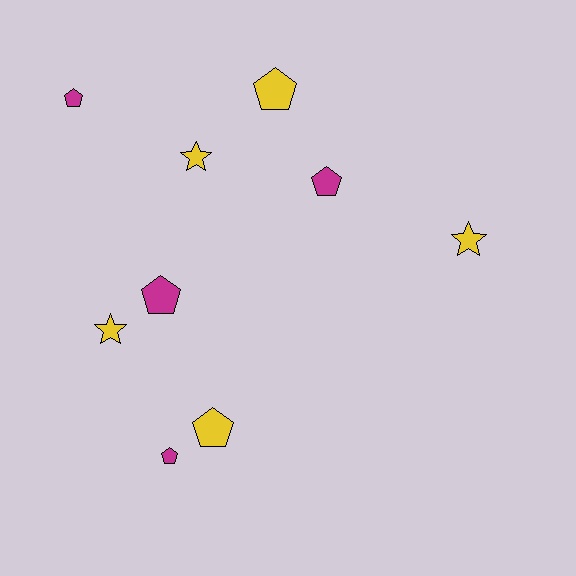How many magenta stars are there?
There are no magenta stars.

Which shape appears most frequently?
Pentagon, with 6 objects.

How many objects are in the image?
There are 9 objects.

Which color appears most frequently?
Yellow, with 5 objects.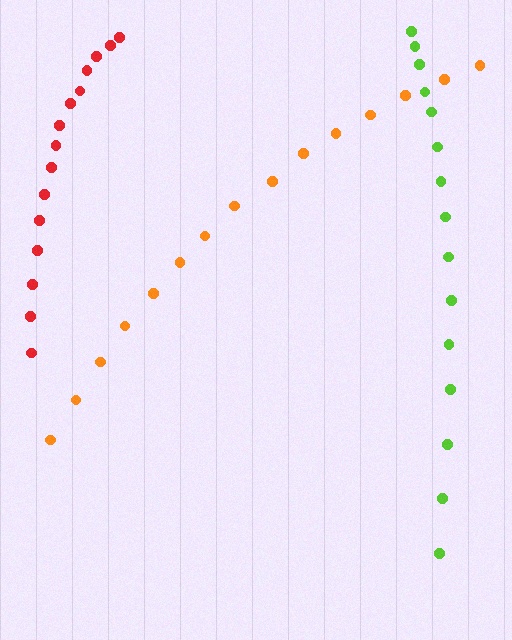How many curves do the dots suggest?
There are 3 distinct paths.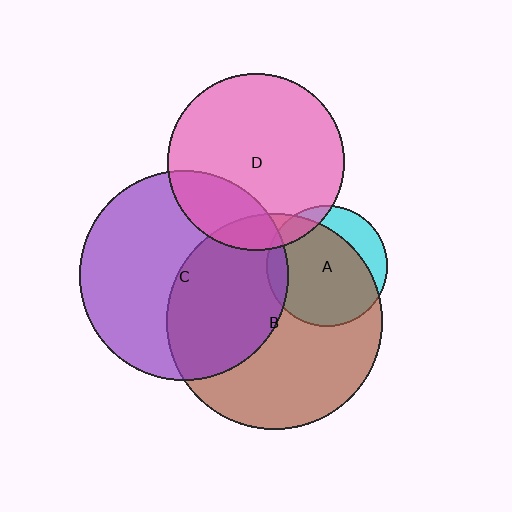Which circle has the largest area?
Circle B (brown).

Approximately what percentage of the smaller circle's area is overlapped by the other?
Approximately 25%.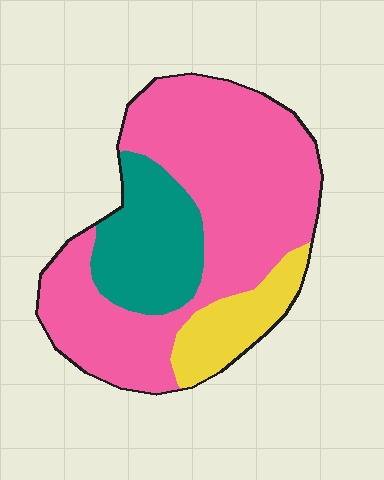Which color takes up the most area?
Pink, at roughly 65%.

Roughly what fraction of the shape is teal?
Teal covers about 20% of the shape.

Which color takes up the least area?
Yellow, at roughly 15%.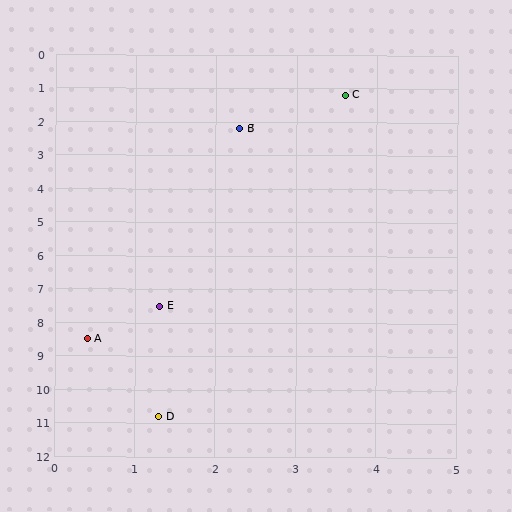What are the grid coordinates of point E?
Point E is at approximately (1.3, 7.5).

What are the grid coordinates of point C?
Point C is at approximately (3.6, 1.2).